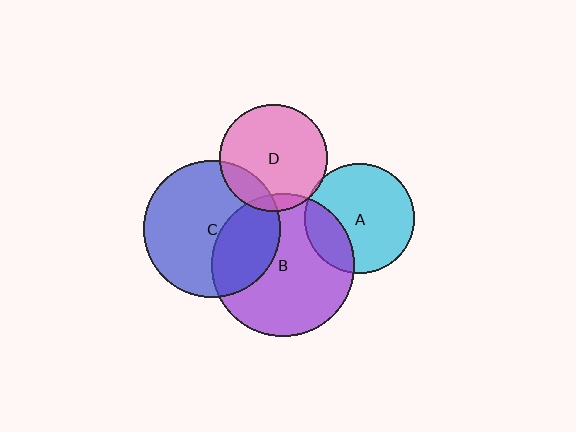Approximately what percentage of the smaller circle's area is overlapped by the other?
Approximately 15%.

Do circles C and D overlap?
Yes.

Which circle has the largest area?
Circle B (purple).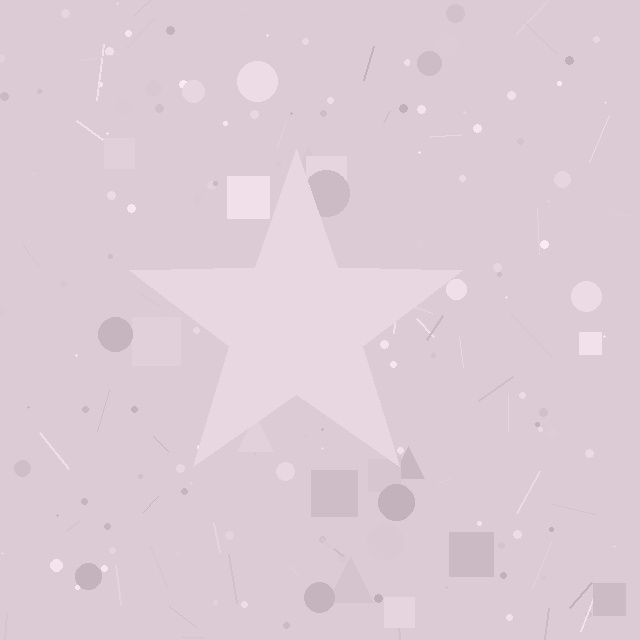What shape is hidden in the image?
A star is hidden in the image.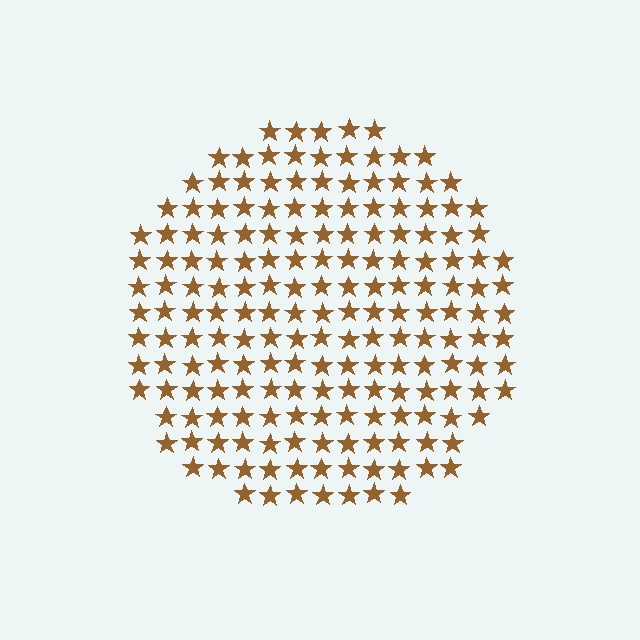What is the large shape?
The large shape is a circle.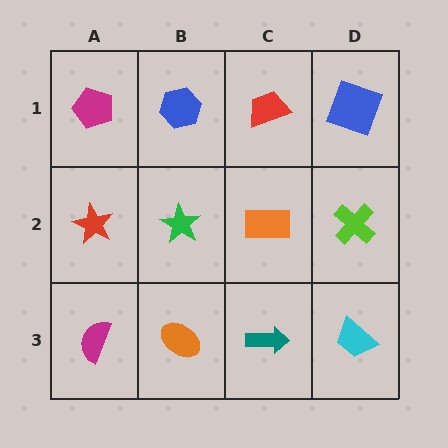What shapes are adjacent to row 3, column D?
A lime cross (row 2, column D), a teal arrow (row 3, column C).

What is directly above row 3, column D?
A lime cross.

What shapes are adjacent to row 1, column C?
An orange rectangle (row 2, column C), a blue hexagon (row 1, column B), a blue square (row 1, column D).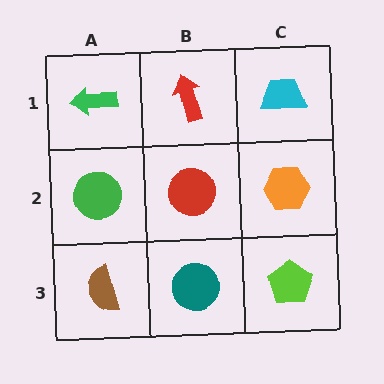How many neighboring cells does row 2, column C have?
3.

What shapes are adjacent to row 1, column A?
A green circle (row 2, column A), a red arrow (row 1, column B).